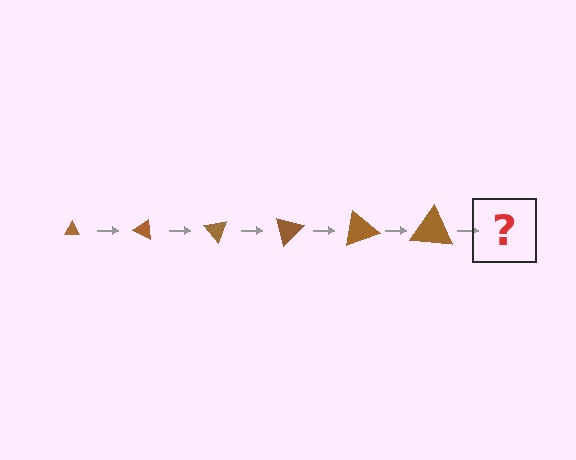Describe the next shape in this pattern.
It should be a triangle, larger than the previous one and rotated 150 degrees from the start.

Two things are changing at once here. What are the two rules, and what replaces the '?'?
The two rules are that the triangle grows larger each step and it rotates 25 degrees each step. The '?' should be a triangle, larger than the previous one and rotated 150 degrees from the start.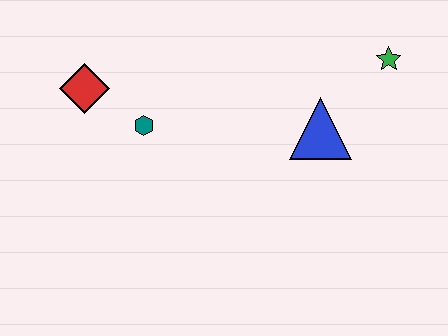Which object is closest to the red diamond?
The teal hexagon is closest to the red diamond.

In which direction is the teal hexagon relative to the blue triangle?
The teal hexagon is to the left of the blue triangle.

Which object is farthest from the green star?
The red diamond is farthest from the green star.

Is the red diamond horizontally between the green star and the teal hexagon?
No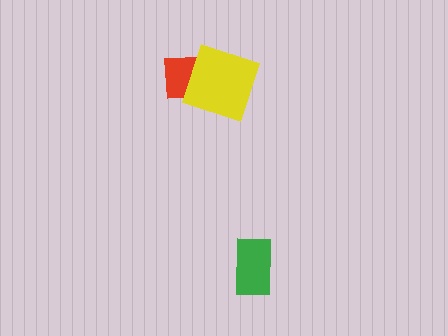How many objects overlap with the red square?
1 object overlaps with the red square.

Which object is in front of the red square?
The yellow diamond is in front of the red square.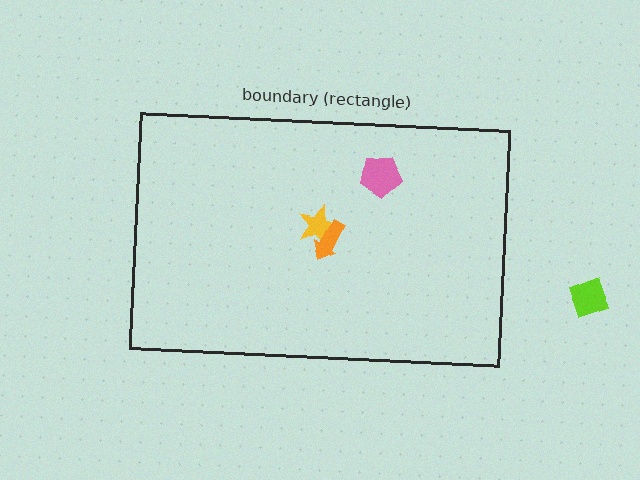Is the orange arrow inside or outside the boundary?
Inside.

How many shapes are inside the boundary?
3 inside, 1 outside.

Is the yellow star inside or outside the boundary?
Inside.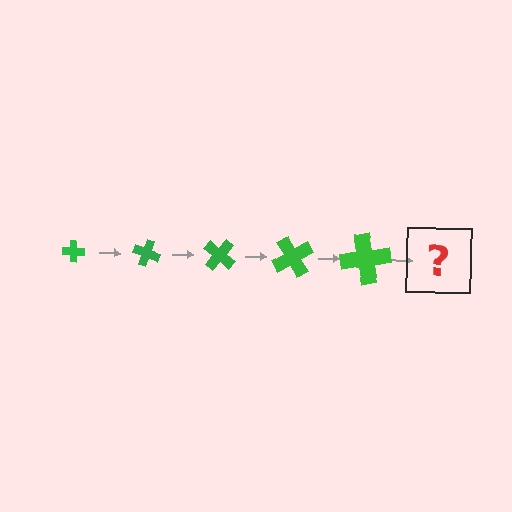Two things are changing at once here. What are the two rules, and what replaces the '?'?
The two rules are that the cross grows larger each step and it rotates 20 degrees each step. The '?' should be a cross, larger than the previous one and rotated 100 degrees from the start.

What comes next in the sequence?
The next element should be a cross, larger than the previous one and rotated 100 degrees from the start.